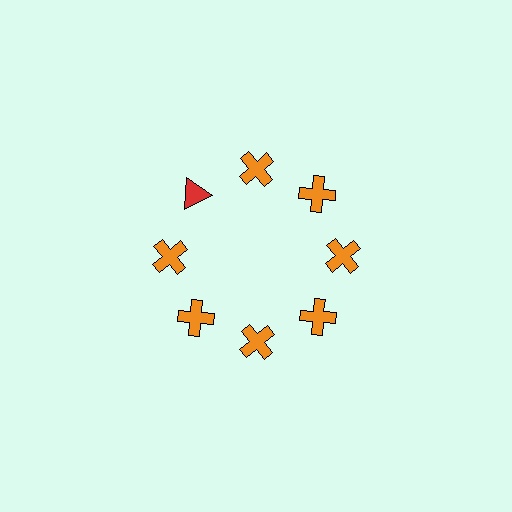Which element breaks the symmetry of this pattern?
The red triangle at roughly the 10 o'clock position breaks the symmetry. All other shapes are orange crosses.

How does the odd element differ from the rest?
It differs in both color (red instead of orange) and shape (triangle instead of cross).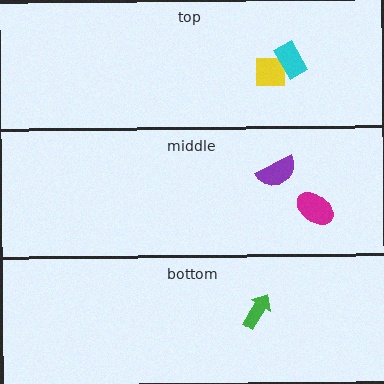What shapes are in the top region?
The yellow square, the cyan rectangle.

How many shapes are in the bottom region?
1.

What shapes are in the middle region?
The purple semicircle, the magenta ellipse.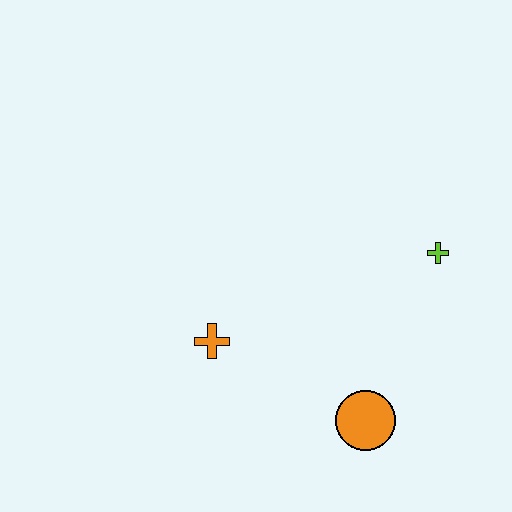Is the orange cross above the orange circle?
Yes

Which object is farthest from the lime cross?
The orange cross is farthest from the lime cross.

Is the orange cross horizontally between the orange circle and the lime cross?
No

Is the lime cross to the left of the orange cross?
No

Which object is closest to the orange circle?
The orange cross is closest to the orange circle.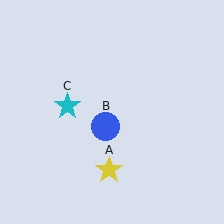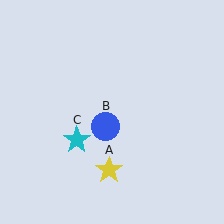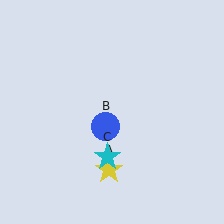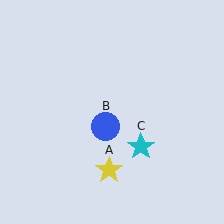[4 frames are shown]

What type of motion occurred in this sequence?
The cyan star (object C) rotated counterclockwise around the center of the scene.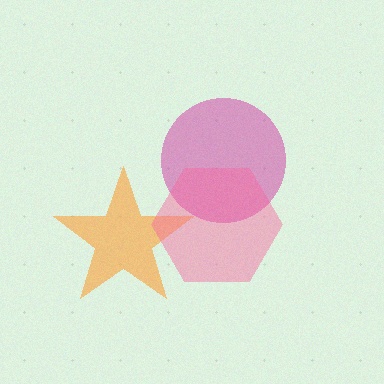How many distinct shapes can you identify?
There are 3 distinct shapes: an orange star, a magenta circle, a pink hexagon.